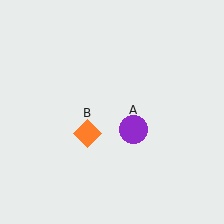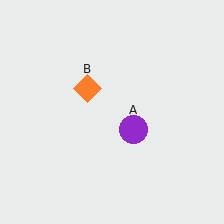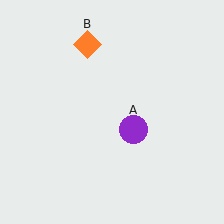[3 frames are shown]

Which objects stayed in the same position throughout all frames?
Purple circle (object A) remained stationary.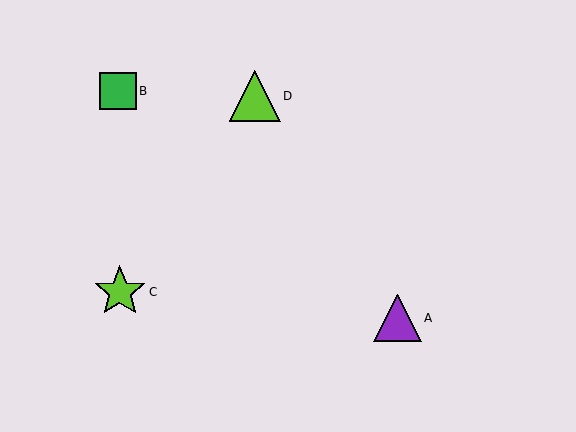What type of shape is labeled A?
Shape A is a purple triangle.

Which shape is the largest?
The lime star (labeled C) is the largest.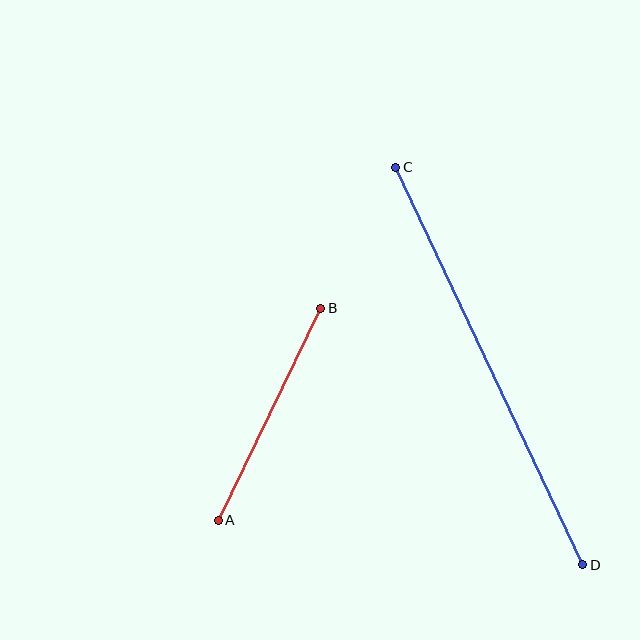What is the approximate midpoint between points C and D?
The midpoint is at approximately (489, 366) pixels.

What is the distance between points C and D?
The distance is approximately 439 pixels.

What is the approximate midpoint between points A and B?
The midpoint is at approximately (270, 414) pixels.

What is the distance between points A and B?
The distance is approximately 236 pixels.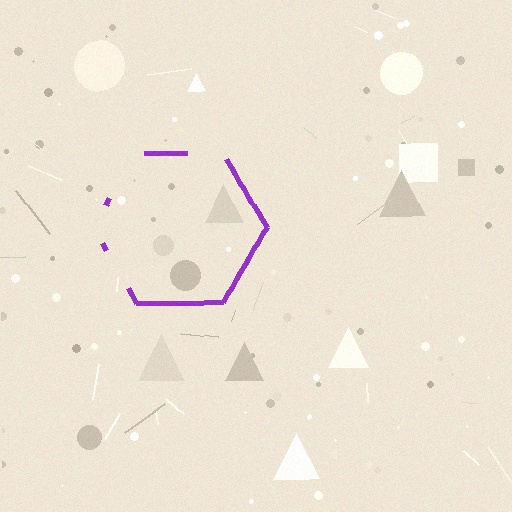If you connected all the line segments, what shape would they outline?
They would outline a hexagon.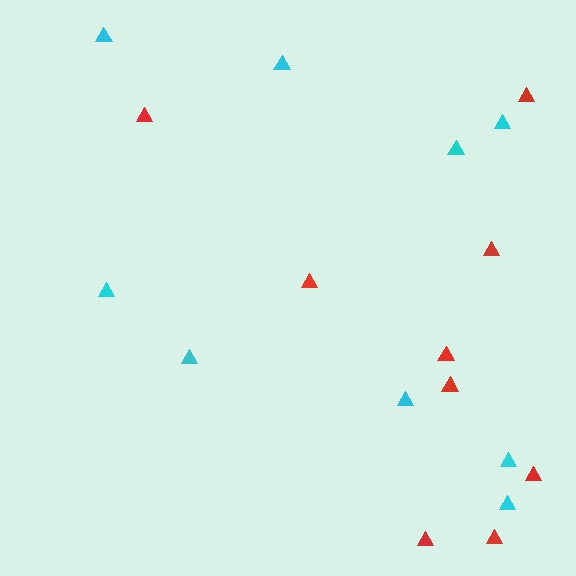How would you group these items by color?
There are 2 groups: one group of cyan triangles (9) and one group of red triangles (9).